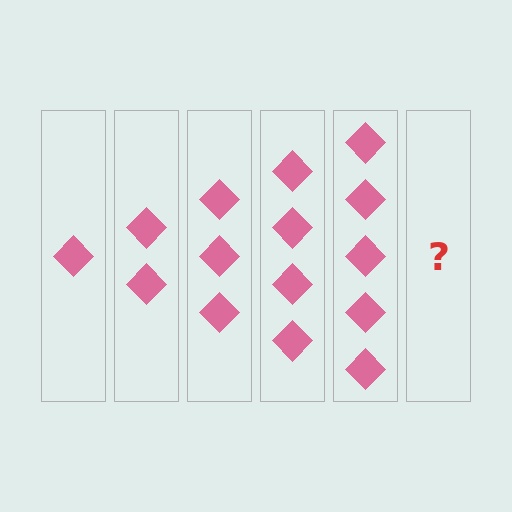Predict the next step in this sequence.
The next step is 6 diamonds.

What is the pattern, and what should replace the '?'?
The pattern is that each step adds one more diamond. The '?' should be 6 diamonds.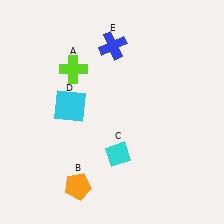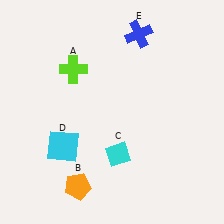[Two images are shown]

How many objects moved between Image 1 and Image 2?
2 objects moved between the two images.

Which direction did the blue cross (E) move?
The blue cross (E) moved right.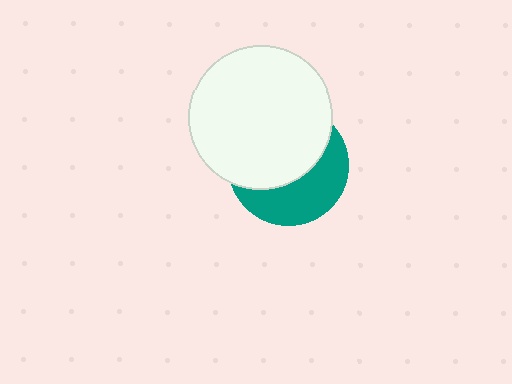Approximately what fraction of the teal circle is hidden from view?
Roughly 58% of the teal circle is hidden behind the white circle.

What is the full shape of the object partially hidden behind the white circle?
The partially hidden object is a teal circle.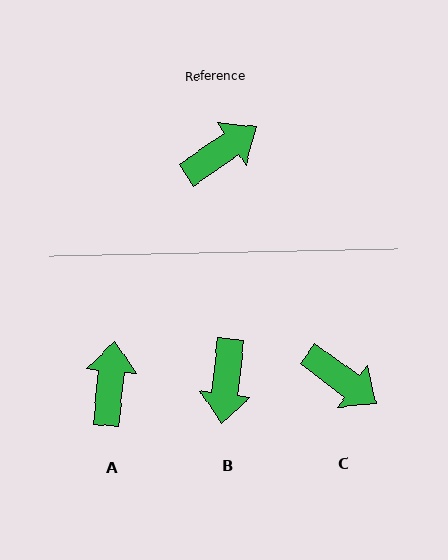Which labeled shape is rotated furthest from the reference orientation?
B, about 131 degrees away.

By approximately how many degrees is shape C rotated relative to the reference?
Approximately 71 degrees clockwise.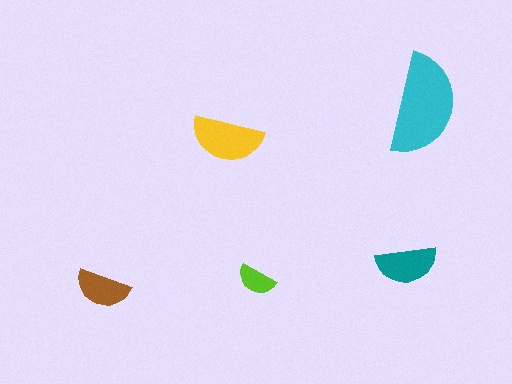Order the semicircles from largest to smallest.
the cyan one, the yellow one, the teal one, the brown one, the lime one.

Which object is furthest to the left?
The brown semicircle is leftmost.